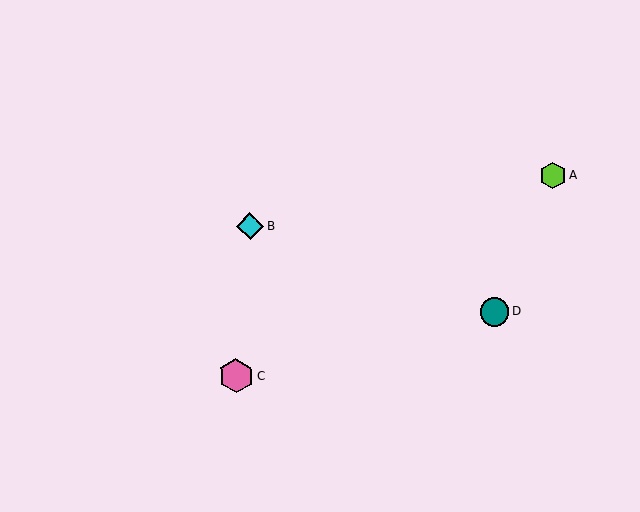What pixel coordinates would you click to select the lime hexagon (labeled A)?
Click at (553, 175) to select the lime hexagon A.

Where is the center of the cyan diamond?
The center of the cyan diamond is at (250, 226).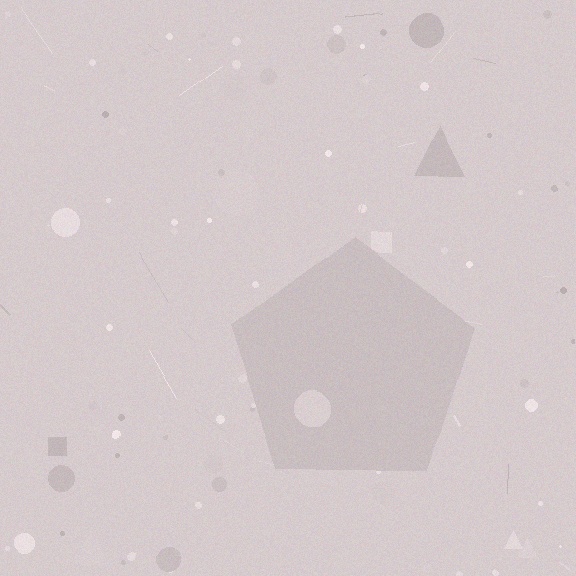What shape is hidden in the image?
A pentagon is hidden in the image.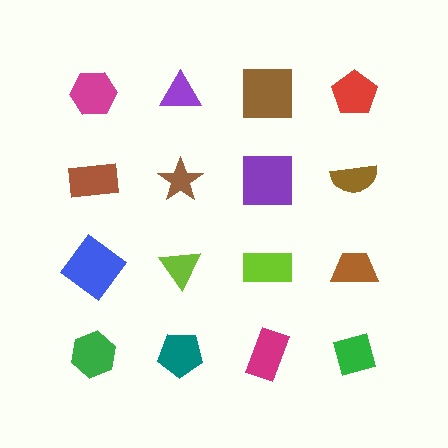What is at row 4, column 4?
A green square.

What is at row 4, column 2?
A teal pentagon.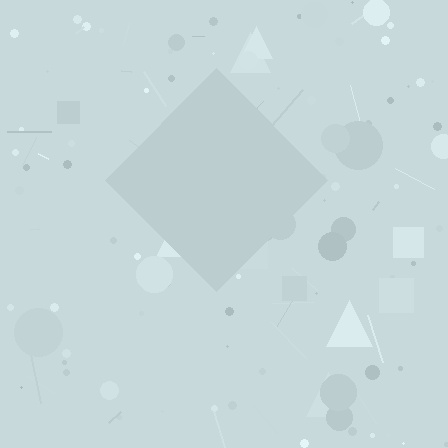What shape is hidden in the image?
A diamond is hidden in the image.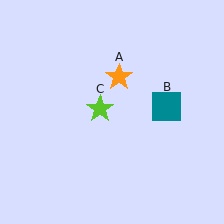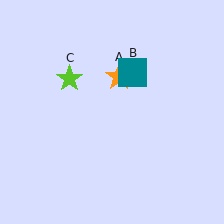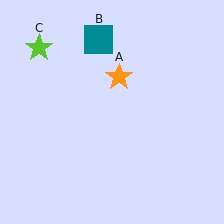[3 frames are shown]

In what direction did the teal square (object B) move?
The teal square (object B) moved up and to the left.